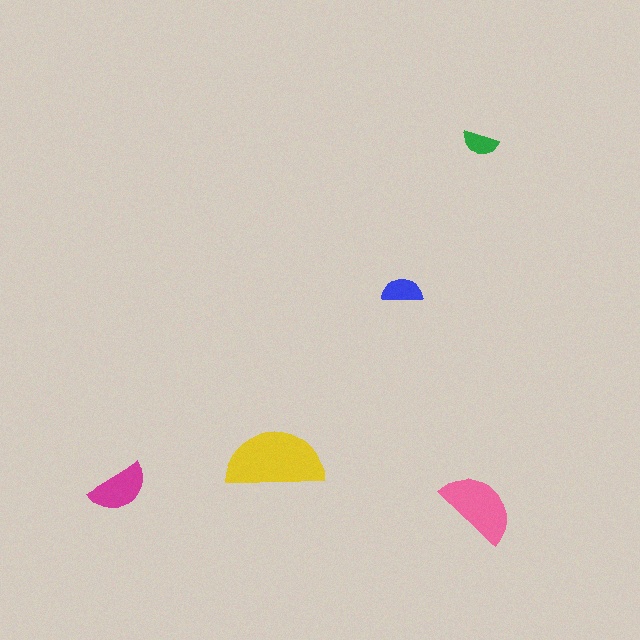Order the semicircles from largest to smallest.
the yellow one, the pink one, the magenta one, the blue one, the green one.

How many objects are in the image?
There are 5 objects in the image.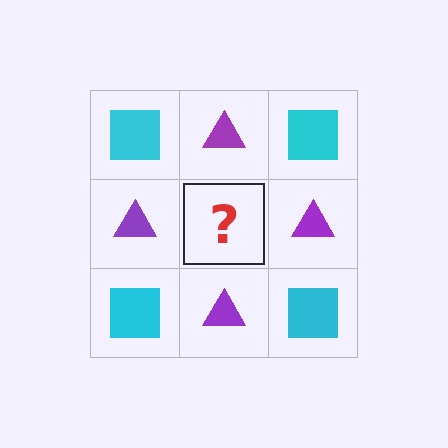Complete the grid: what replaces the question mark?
The question mark should be replaced with a cyan square.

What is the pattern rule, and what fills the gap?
The rule is that it alternates cyan square and purple triangle in a checkerboard pattern. The gap should be filled with a cyan square.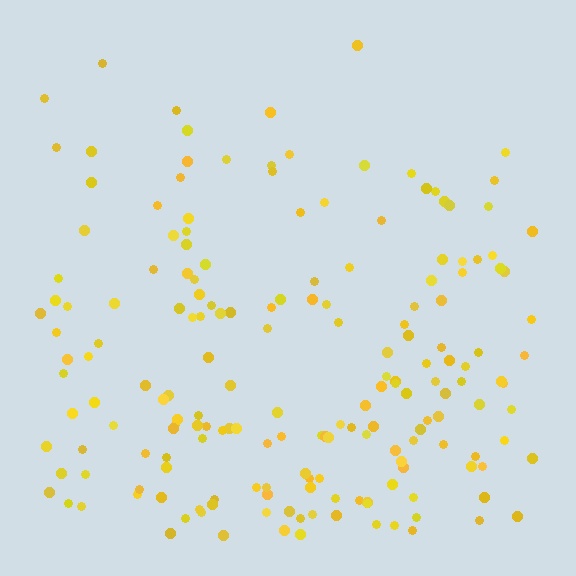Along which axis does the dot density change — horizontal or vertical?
Vertical.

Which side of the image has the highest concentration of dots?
The bottom.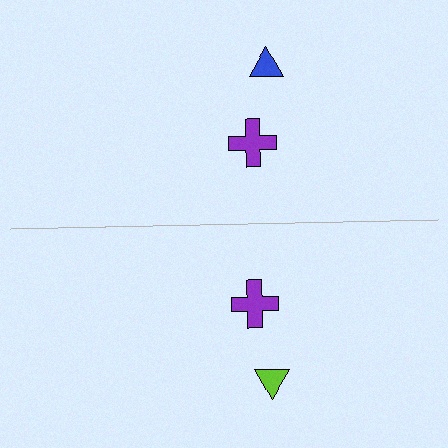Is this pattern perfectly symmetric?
No, the pattern is not perfectly symmetric. The lime triangle on the bottom side breaks the symmetry — its mirror counterpart is blue.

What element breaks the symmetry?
The lime triangle on the bottom side breaks the symmetry — its mirror counterpart is blue.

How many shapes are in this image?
There are 4 shapes in this image.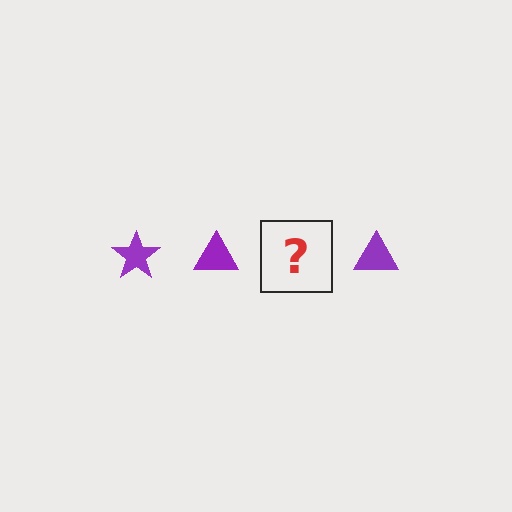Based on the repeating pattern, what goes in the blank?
The blank should be a purple star.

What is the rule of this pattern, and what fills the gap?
The rule is that the pattern cycles through star, triangle shapes in purple. The gap should be filled with a purple star.